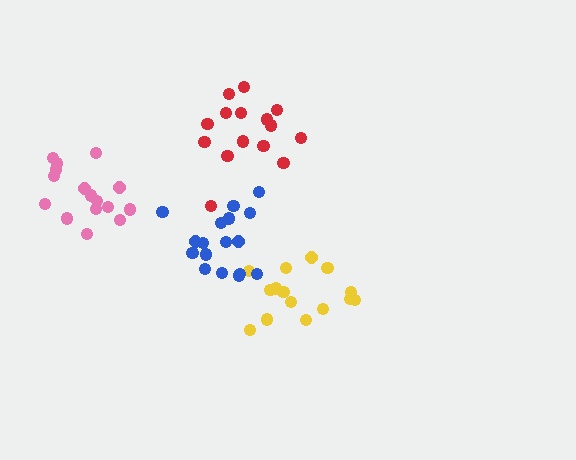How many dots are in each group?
Group 1: 16 dots, Group 2: 15 dots, Group 3: 17 dots, Group 4: 15 dots (63 total).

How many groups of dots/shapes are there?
There are 4 groups.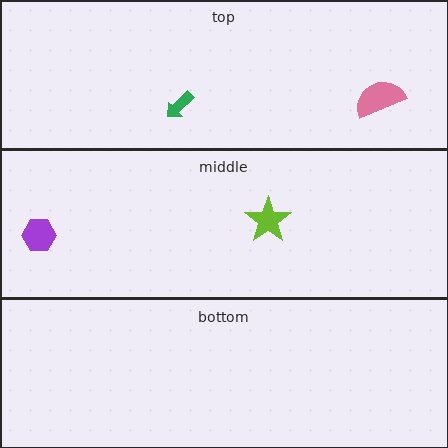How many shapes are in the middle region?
2.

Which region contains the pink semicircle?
The top region.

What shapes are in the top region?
The green arrow, the pink semicircle.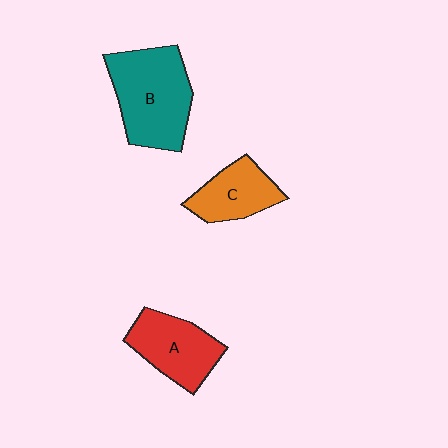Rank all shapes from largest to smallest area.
From largest to smallest: B (teal), A (red), C (orange).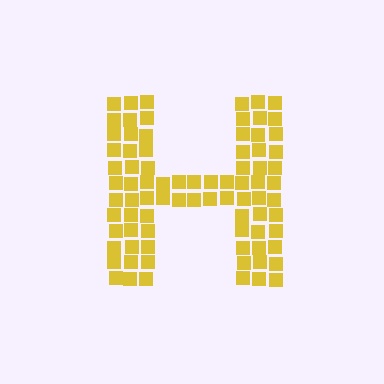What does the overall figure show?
The overall figure shows the letter H.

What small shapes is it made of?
It is made of small squares.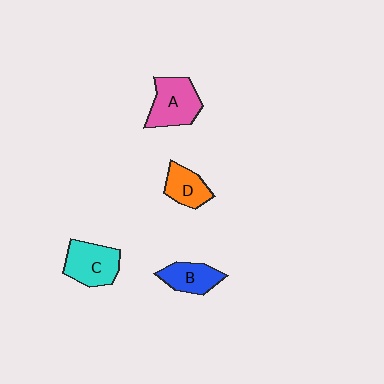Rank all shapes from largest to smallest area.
From largest to smallest: A (pink), C (cyan), B (blue), D (orange).